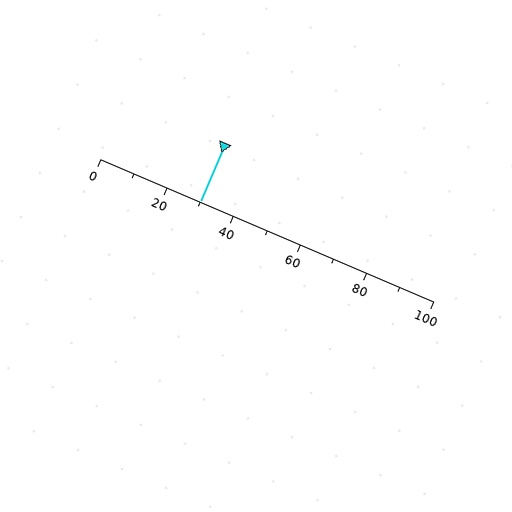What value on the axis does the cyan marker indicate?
The marker indicates approximately 30.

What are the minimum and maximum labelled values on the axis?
The axis runs from 0 to 100.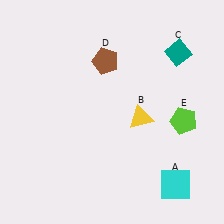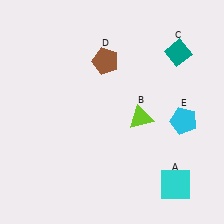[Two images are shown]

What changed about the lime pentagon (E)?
In Image 1, E is lime. In Image 2, it changed to cyan.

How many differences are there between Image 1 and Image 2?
There are 2 differences between the two images.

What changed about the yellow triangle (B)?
In Image 1, B is yellow. In Image 2, it changed to lime.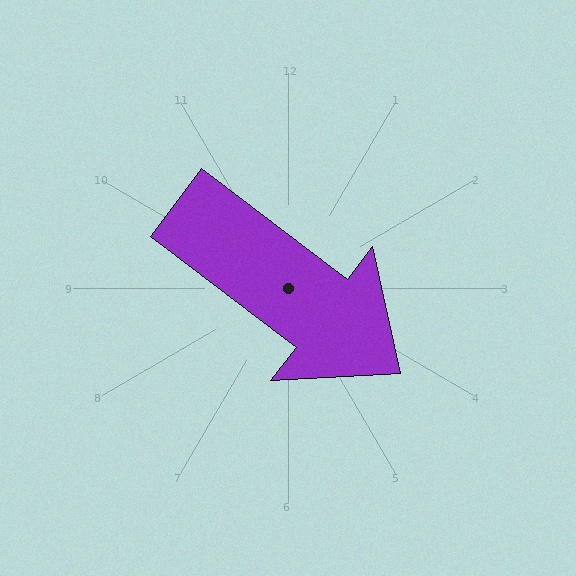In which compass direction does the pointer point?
Southeast.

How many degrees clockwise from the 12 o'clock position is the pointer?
Approximately 127 degrees.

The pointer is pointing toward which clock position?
Roughly 4 o'clock.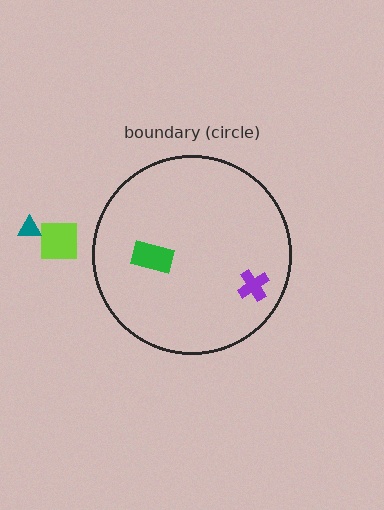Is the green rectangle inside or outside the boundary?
Inside.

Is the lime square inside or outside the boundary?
Outside.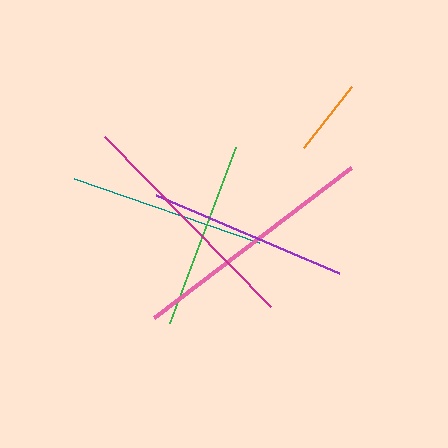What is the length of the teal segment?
The teal segment is approximately 195 pixels long.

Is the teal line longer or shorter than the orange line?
The teal line is longer than the orange line.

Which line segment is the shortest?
The orange line is the shortest at approximately 77 pixels.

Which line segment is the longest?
The pink line is the longest at approximately 247 pixels.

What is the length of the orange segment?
The orange segment is approximately 77 pixels long.